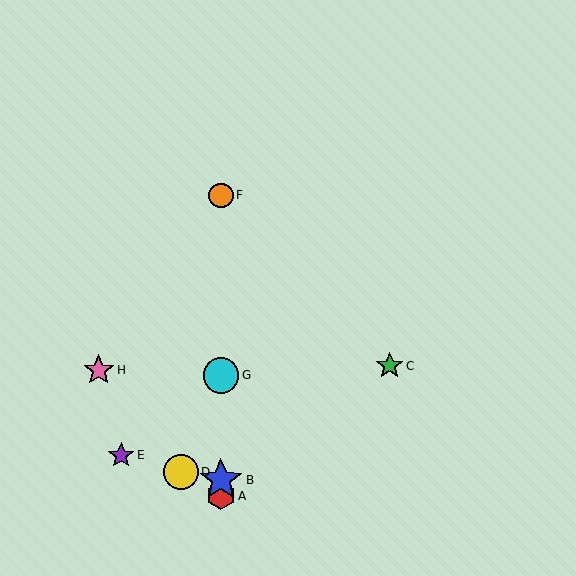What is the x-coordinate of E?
Object E is at x≈121.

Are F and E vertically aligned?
No, F is at x≈221 and E is at x≈121.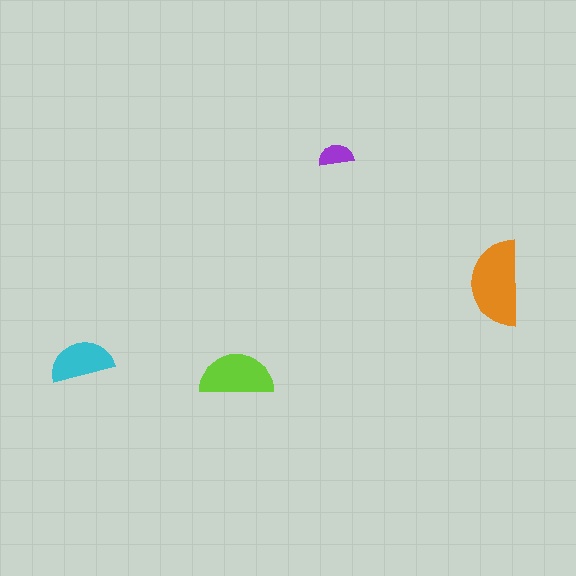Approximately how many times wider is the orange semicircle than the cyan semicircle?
About 1.5 times wider.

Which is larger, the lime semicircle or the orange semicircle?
The orange one.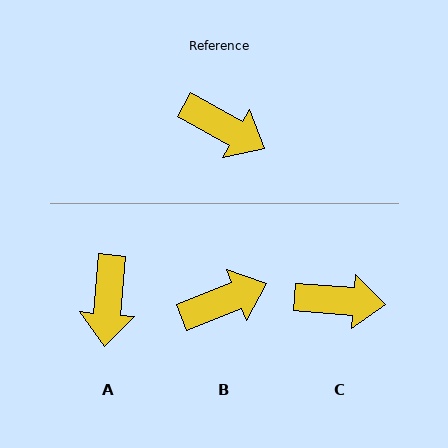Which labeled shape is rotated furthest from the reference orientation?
A, about 66 degrees away.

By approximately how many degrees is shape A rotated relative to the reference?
Approximately 66 degrees clockwise.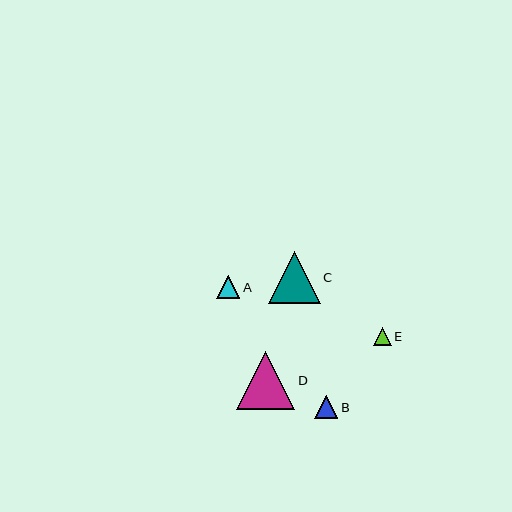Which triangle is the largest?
Triangle D is the largest with a size of approximately 58 pixels.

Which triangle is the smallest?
Triangle E is the smallest with a size of approximately 18 pixels.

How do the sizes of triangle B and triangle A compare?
Triangle B and triangle A are approximately the same size.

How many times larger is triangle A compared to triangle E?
Triangle A is approximately 1.3 times the size of triangle E.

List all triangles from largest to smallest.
From largest to smallest: D, C, B, A, E.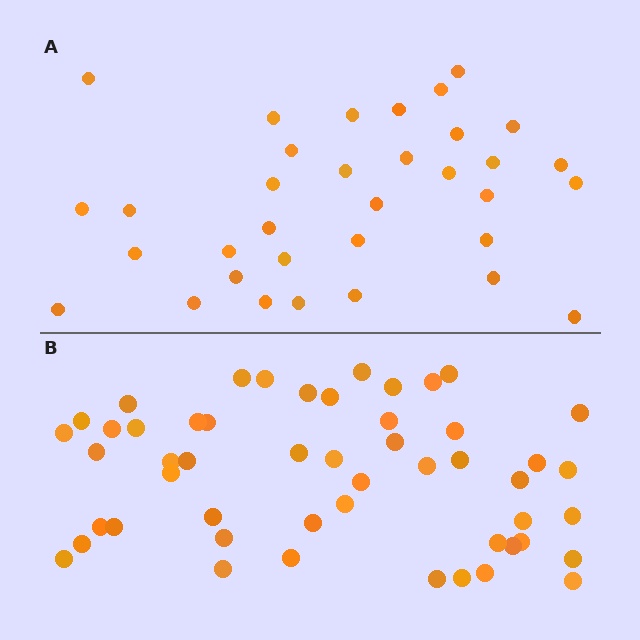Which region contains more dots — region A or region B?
Region B (the bottom region) has more dots.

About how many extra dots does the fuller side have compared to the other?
Region B has approximately 15 more dots than region A.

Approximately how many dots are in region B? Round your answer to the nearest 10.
About 50 dots. (The exact count is 51, which rounds to 50.)